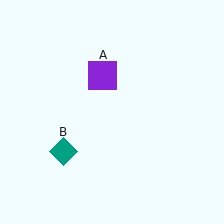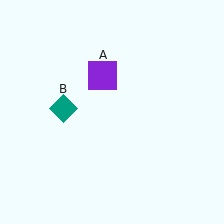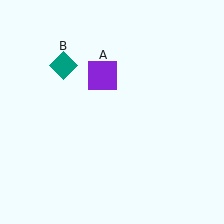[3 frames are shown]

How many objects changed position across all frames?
1 object changed position: teal diamond (object B).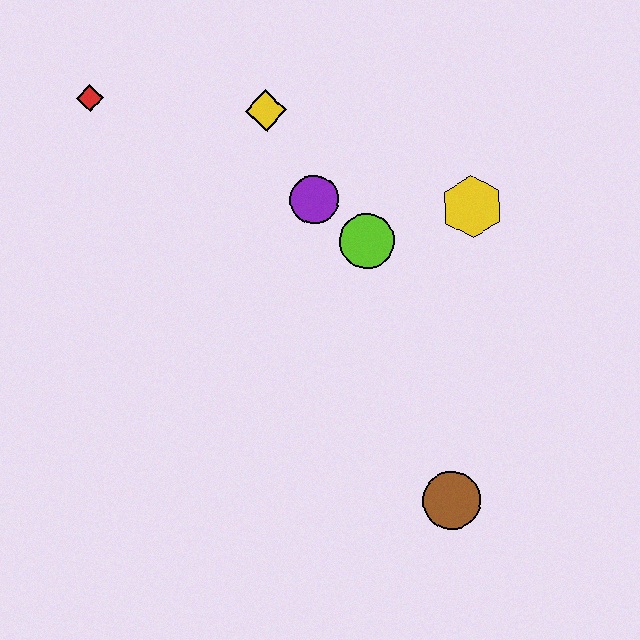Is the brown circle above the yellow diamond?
No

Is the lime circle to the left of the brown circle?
Yes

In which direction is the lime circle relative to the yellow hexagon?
The lime circle is to the left of the yellow hexagon.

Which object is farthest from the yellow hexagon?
The red diamond is farthest from the yellow hexagon.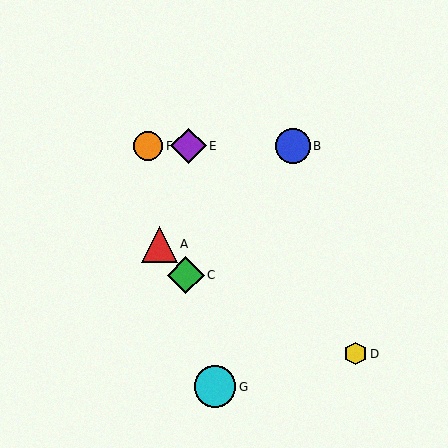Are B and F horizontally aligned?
Yes, both are at y≈146.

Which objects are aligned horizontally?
Objects B, E, F are aligned horizontally.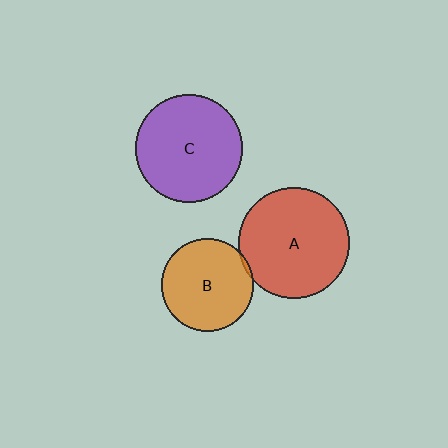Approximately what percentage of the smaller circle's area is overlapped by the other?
Approximately 5%.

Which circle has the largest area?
Circle A (red).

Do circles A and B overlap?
Yes.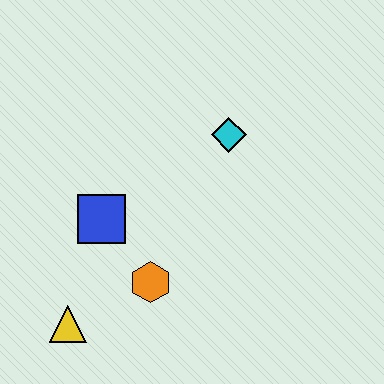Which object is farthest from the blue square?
The cyan diamond is farthest from the blue square.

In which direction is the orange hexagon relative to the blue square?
The orange hexagon is below the blue square.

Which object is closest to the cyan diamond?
The blue square is closest to the cyan diamond.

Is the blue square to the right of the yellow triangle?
Yes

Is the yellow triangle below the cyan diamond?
Yes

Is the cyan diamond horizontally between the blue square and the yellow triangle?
No